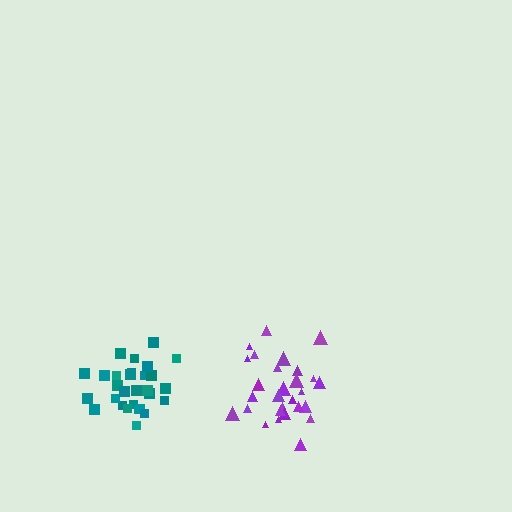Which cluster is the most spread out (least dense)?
Purple.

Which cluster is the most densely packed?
Teal.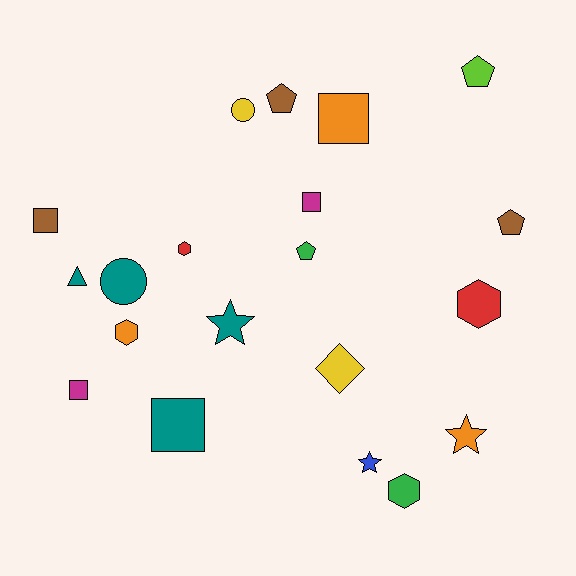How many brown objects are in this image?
There are 3 brown objects.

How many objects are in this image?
There are 20 objects.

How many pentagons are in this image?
There are 4 pentagons.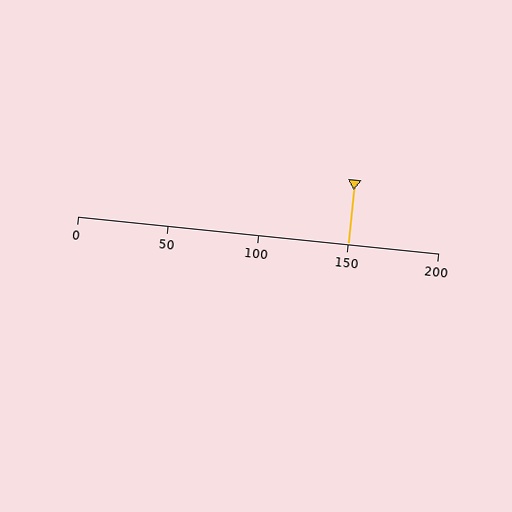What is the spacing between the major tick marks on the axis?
The major ticks are spaced 50 apart.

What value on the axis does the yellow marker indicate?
The marker indicates approximately 150.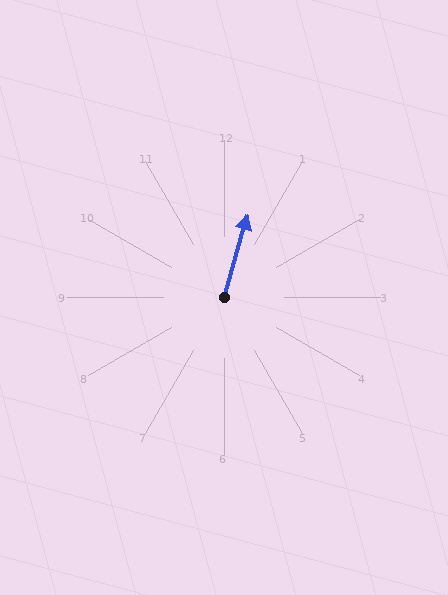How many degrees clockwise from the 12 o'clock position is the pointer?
Approximately 16 degrees.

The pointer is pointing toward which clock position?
Roughly 1 o'clock.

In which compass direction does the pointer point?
North.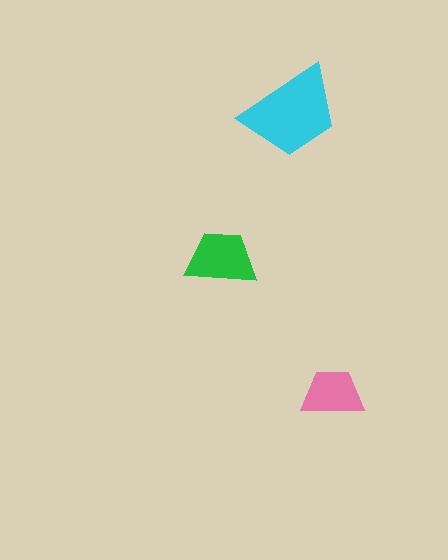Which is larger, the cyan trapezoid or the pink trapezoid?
The cyan one.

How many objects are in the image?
There are 3 objects in the image.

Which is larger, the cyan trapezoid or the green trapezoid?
The cyan one.